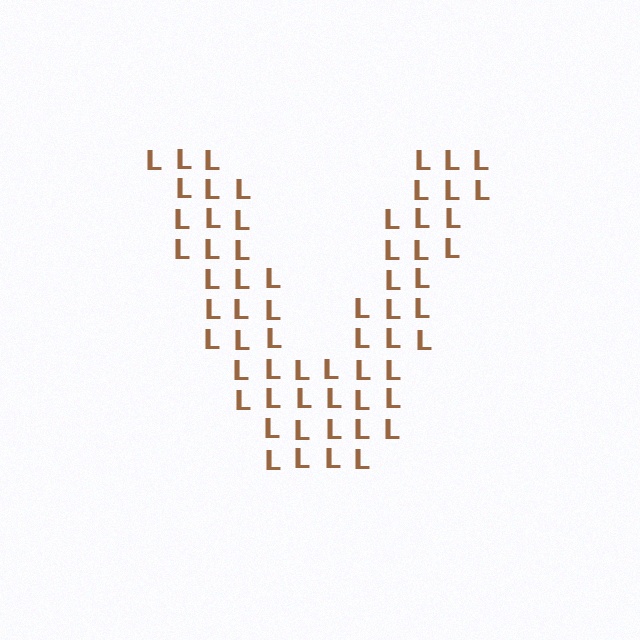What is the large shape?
The large shape is the letter V.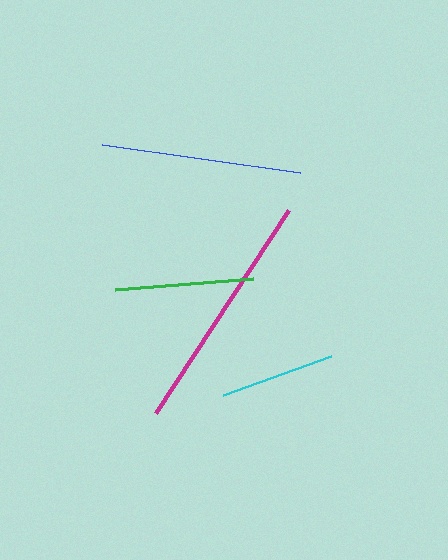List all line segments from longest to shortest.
From longest to shortest: magenta, blue, green, cyan.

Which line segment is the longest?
The magenta line is the longest at approximately 243 pixels.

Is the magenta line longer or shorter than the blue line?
The magenta line is longer than the blue line.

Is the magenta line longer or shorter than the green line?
The magenta line is longer than the green line.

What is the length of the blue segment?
The blue segment is approximately 199 pixels long.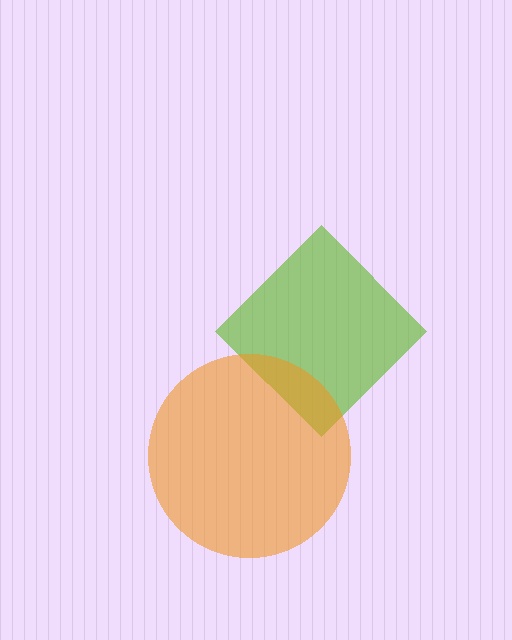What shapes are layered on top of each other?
The layered shapes are: a lime diamond, an orange circle.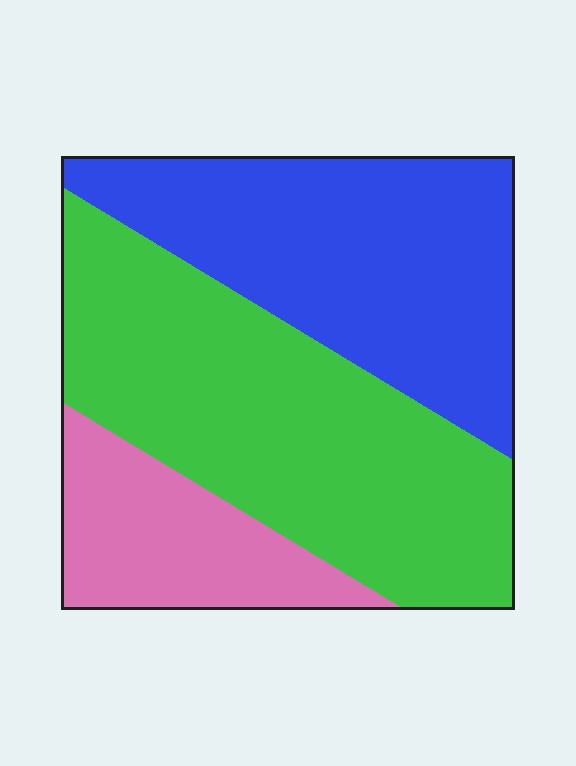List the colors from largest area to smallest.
From largest to smallest: green, blue, pink.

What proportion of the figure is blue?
Blue takes up between a quarter and a half of the figure.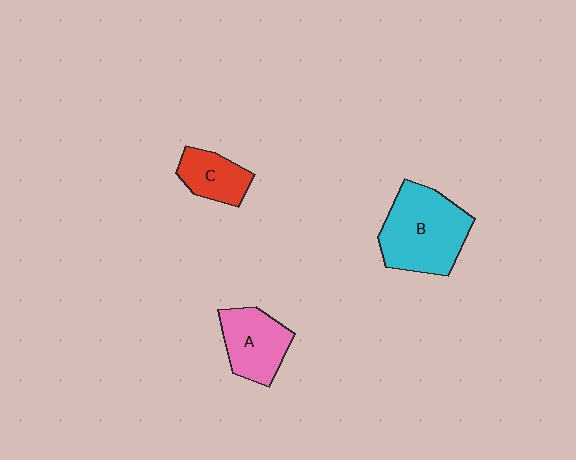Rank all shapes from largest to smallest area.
From largest to smallest: B (cyan), A (pink), C (red).